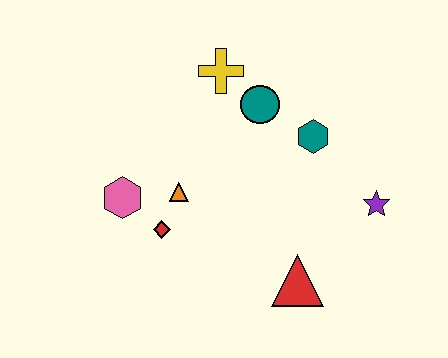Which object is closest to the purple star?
The teal hexagon is closest to the purple star.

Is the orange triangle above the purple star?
Yes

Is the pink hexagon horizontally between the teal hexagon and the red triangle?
No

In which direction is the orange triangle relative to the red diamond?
The orange triangle is above the red diamond.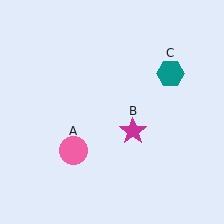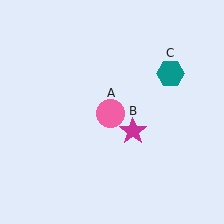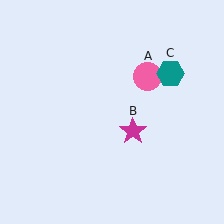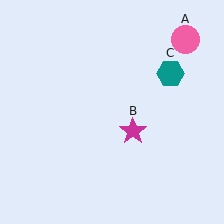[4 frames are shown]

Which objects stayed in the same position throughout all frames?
Magenta star (object B) and teal hexagon (object C) remained stationary.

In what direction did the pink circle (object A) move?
The pink circle (object A) moved up and to the right.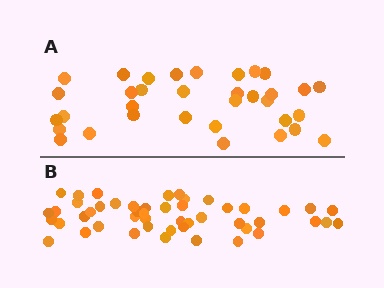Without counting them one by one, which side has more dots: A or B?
Region B (the bottom region) has more dots.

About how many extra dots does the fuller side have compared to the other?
Region B has approximately 15 more dots than region A.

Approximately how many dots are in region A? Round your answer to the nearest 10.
About 30 dots. (The exact count is 34, which rounds to 30.)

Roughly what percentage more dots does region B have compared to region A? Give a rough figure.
About 45% more.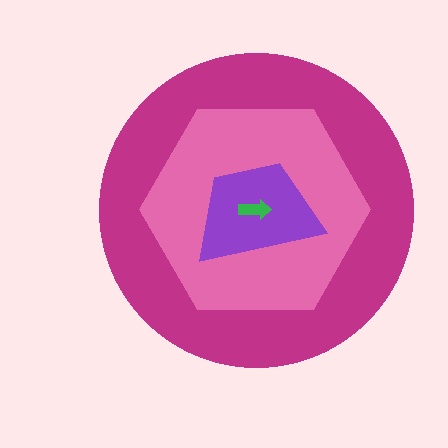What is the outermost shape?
The magenta circle.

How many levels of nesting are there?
4.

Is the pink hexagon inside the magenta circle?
Yes.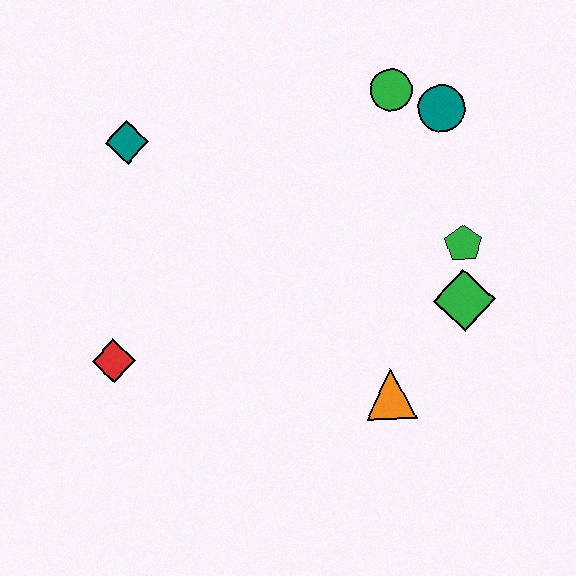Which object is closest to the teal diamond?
The red diamond is closest to the teal diamond.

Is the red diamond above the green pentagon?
No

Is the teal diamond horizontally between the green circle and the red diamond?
Yes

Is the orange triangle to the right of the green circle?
No